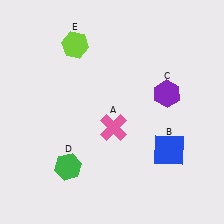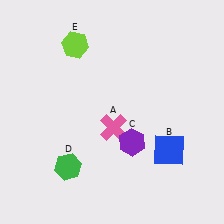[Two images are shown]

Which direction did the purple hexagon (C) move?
The purple hexagon (C) moved down.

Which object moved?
The purple hexagon (C) moved down.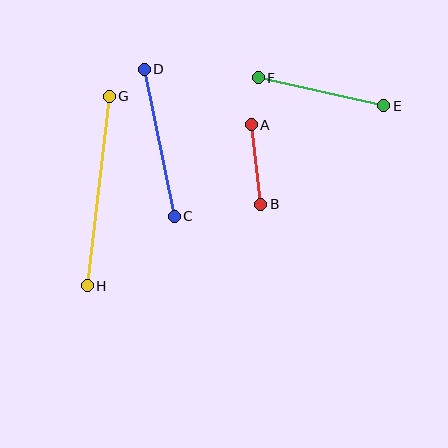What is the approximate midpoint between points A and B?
The midpoint is at approximately (256, 165) pixels.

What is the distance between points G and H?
The distance is approximately 191 pixels.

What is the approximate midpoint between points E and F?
The midpoint is at approximately (321, 92) pixels.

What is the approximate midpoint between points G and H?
The midpoint is at approximately (98, 191) pixels.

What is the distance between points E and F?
The distance is approximately 129 pixels.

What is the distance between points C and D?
The distance is approximately 150 pixels.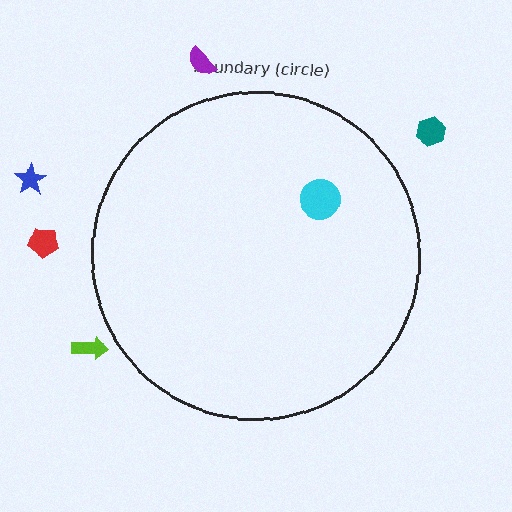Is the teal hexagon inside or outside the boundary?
Outside.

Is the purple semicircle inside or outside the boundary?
Outside.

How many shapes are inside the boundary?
1 inside, 5 outside.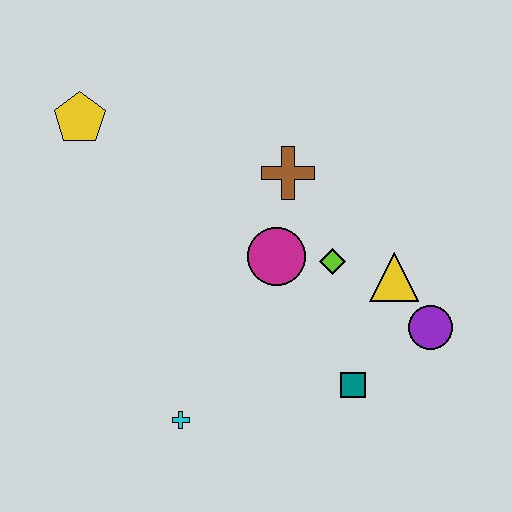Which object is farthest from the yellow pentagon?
The purple circle is farthest from the yellow pentagon.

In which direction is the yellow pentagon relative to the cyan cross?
The yellow pentagon is above the cyan cross.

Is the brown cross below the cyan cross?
No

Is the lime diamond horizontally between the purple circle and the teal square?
No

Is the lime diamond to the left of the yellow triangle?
Yes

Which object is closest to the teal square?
The purple circle is closest to the teal square.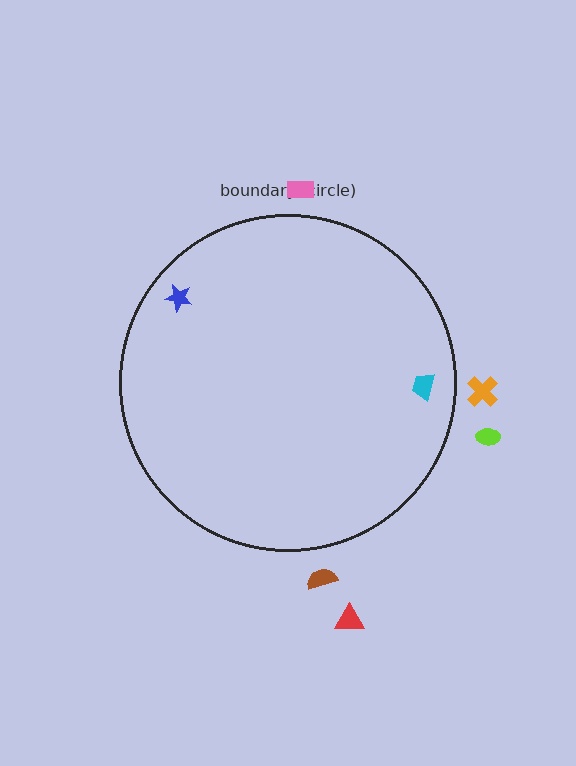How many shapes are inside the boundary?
2 inside, 5 outside.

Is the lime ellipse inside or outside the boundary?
Outside.